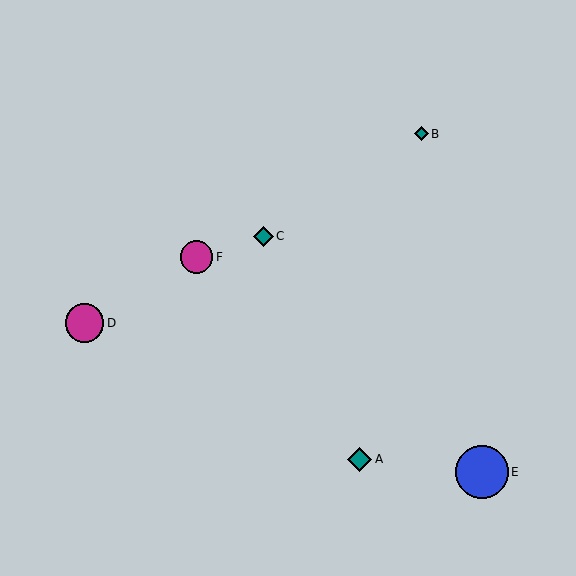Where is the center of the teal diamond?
The center of the teal diamond is at (360, 459).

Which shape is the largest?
The blue circle (labeled E) is the largest.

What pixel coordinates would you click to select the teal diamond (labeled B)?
Click at (421, 134) to select the teal diamond B.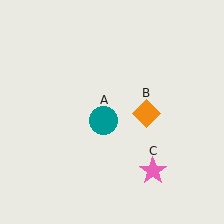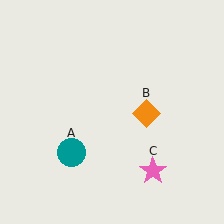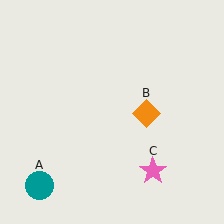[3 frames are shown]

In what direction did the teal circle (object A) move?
The teal circle (object A) moved down and to the left.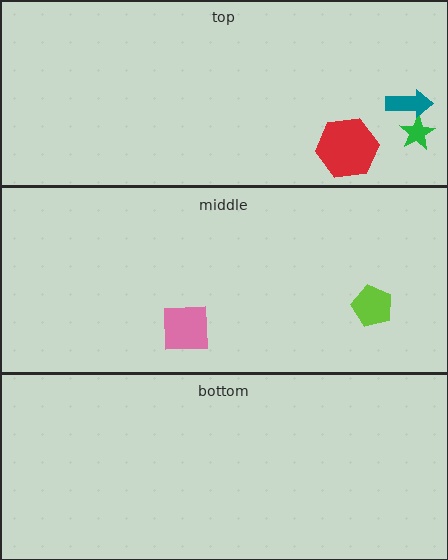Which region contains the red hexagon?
The top region.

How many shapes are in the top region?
3.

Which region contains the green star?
The top region.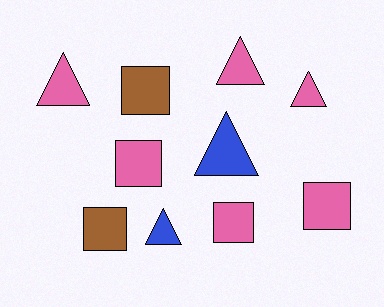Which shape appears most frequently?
Square, with 5 objects.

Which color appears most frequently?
Pink, with 6 objects.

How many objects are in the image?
There are 10 objects.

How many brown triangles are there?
There are no brown triangles.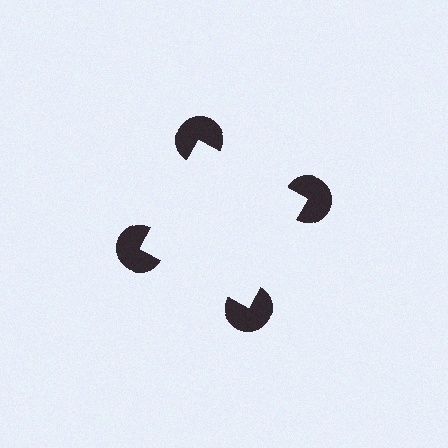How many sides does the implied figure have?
4 sides.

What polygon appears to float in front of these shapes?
An illusory square — its edges are inferred from the aligned wedge cuts in the pac-man discs, not physically drawn.